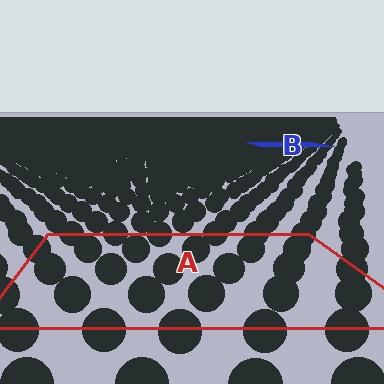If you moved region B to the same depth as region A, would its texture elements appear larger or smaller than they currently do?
They would appear larger. At a closer depth, the same texture elements are projected at a bigger on-screen size.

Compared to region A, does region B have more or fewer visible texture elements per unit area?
Region B has more texture elements per unit area — they are packed more densely because it is farther away.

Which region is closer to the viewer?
Region A is closer. The texture elements there are larger and more spread out.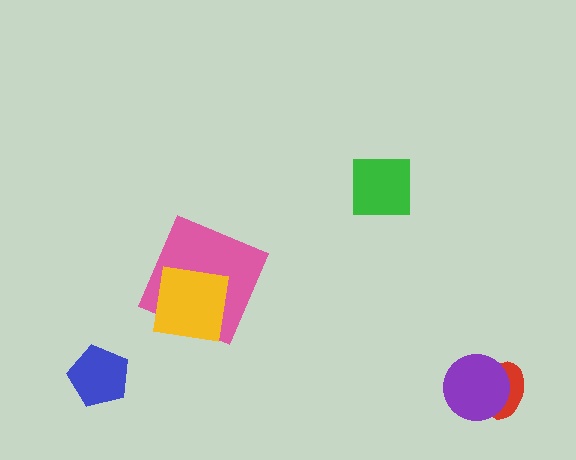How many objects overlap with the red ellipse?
1 object overlaps with the red ellipse.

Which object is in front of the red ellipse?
The purple circle is in front of the red ellipse.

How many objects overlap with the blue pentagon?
0 objects overlap with the blue pentagon.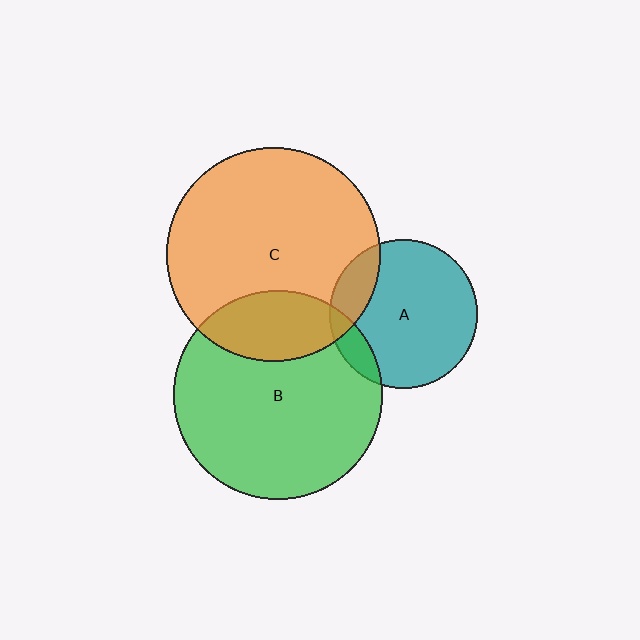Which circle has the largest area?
Circle C (orange).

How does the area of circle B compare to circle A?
Approximately 2.0 times.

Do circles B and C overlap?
Yes.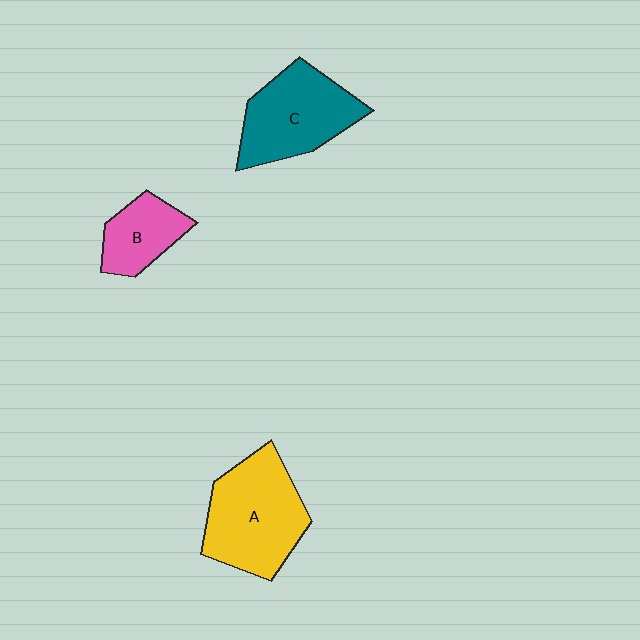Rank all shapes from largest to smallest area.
From largest to smallest: A (yellow), C (teal), B (pink).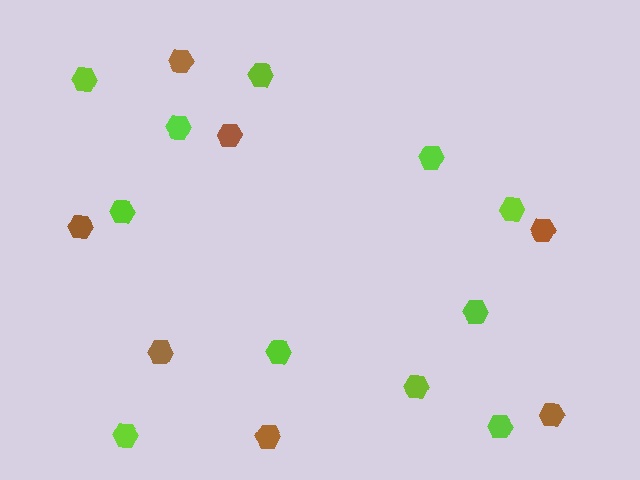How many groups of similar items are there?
There are 2 groups: one group of brown hexagons (7) and one group of lime hexagons (11).